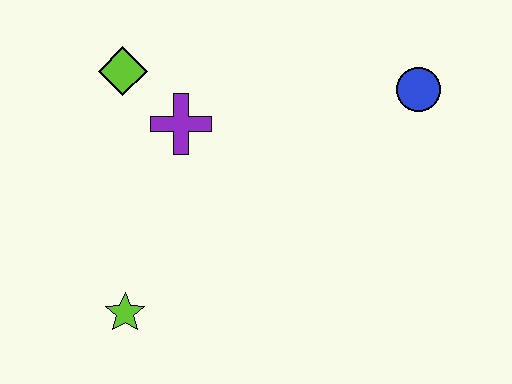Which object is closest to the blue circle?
The purple cross is closest to the blue circle.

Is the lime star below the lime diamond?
Yes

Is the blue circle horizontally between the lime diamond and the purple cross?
No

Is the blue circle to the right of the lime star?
Yes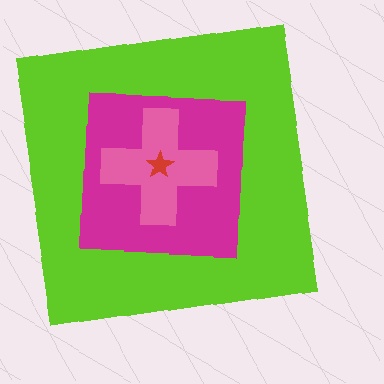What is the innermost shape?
The red star.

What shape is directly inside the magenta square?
The pink cross.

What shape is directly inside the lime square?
The magenta square.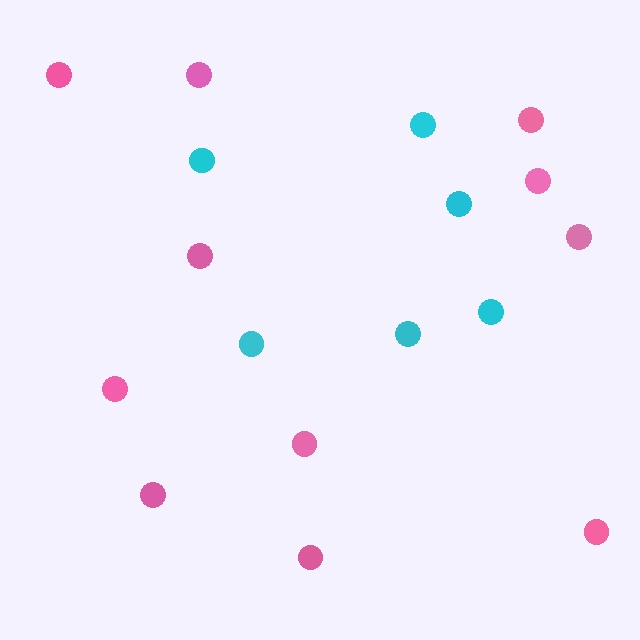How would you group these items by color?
There are 2 groups: one group of cyan circles (6) and one group of pink circles (11).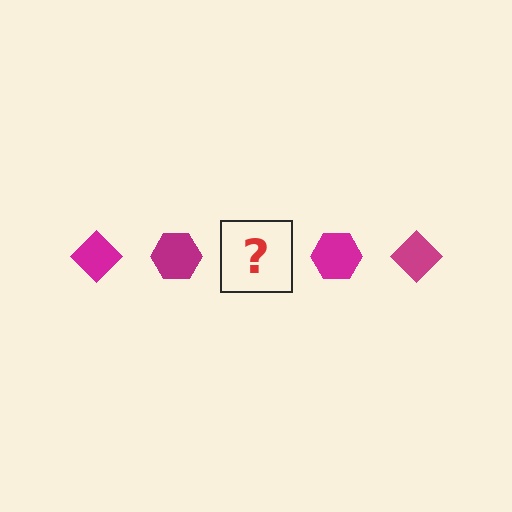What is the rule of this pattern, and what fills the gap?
The rule is that the pattern cycles through diamond, hexagon shapes in magenta. The gap should be filled with a magenta diamond.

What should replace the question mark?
The question mark should be replaced with a magenta diamond.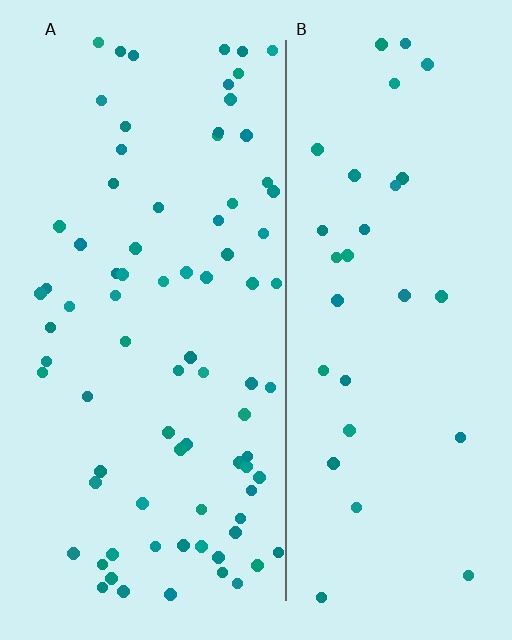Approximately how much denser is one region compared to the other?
Approximately 2.5× — region A over region B.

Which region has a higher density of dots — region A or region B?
A (the left).